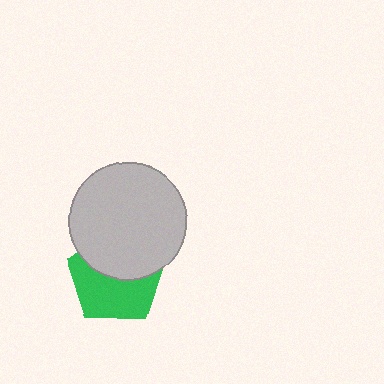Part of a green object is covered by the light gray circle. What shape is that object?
It is a pentagon.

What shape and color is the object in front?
The object in front is a light gray circle.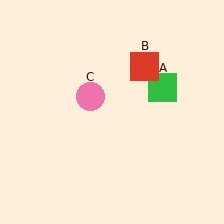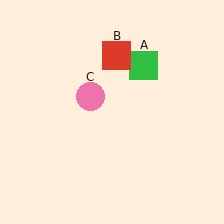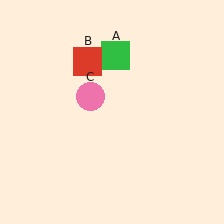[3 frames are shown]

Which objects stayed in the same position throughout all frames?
Pink circle (object C) remained stationary.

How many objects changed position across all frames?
2 objects changed position: green square (object A), red square (object B).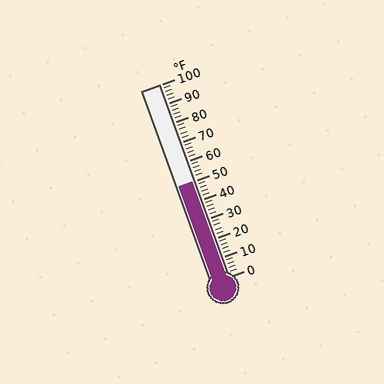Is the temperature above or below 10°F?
The temperature is above 10°F.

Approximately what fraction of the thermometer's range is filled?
The thermometer is filled to approximately 50% of its range.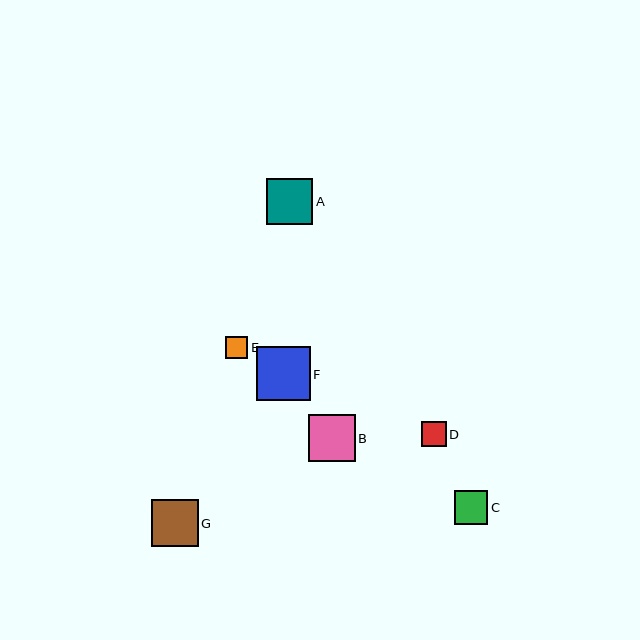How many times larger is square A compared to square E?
Square A is approximately 2.1 times the size of square E.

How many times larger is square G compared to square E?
Square G is approximately 2.2 times the size of square E.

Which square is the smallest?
Square E is the smallest with a size of approximately 22 pixels.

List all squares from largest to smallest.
From largest to smallest: F, G, B, A, C, D, E.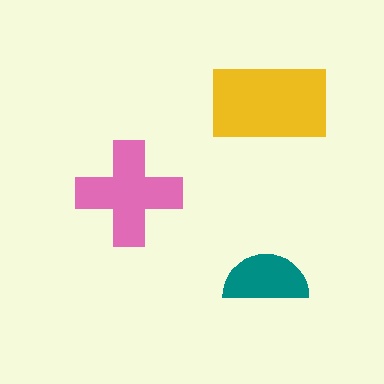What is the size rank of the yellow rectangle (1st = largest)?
1st.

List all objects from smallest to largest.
The teal semicircle, the pink cross, the yellow rectangle.